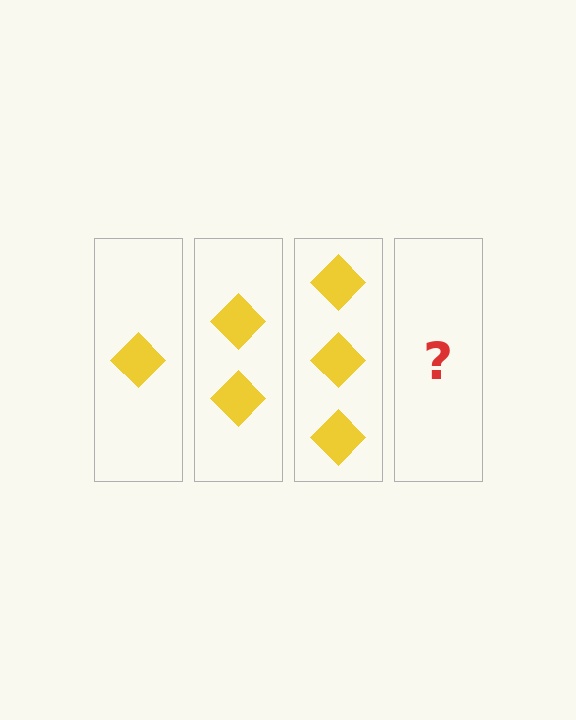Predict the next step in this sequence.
The next step is 4 diamonds.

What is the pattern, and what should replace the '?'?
The pattern is that each step adds one more diamond. The '?' should be 4 diamonds.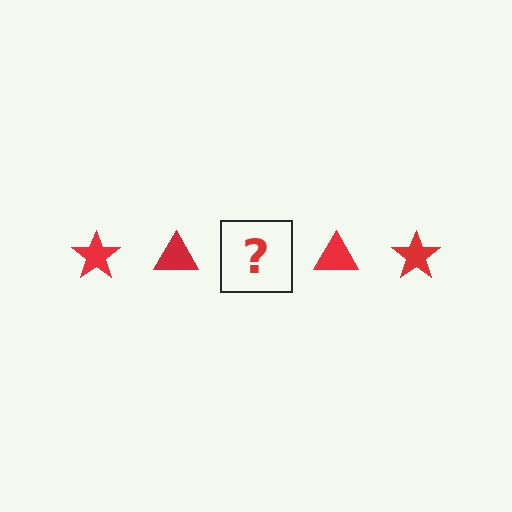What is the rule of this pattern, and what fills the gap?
The rule is that the pattern cycles through star, triangle shapes in red. The gap should be filled with a red star.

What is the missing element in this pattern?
The missing element is a red star.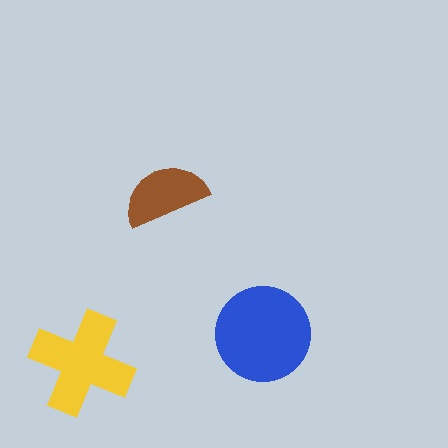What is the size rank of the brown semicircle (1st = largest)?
3rd.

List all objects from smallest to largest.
The brown semicircle, the yellow cross, the blue circle.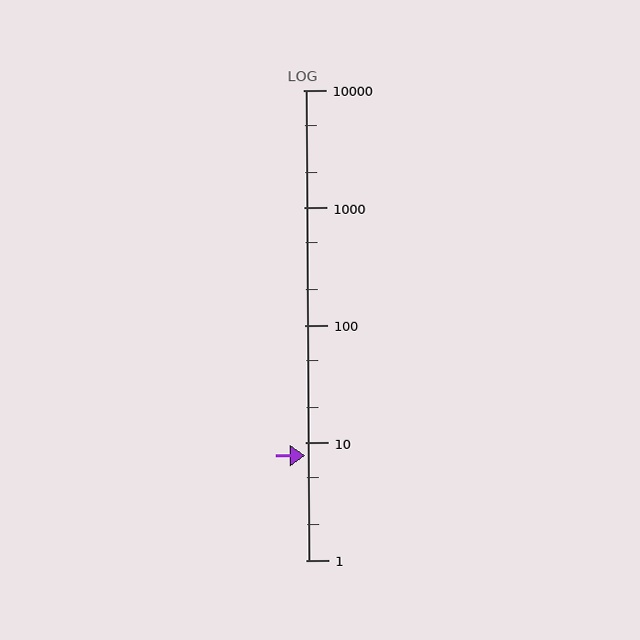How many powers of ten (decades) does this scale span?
The scale spans 4 decades, from 1 to 10000.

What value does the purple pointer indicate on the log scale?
The pointer indicates approximately 7.7.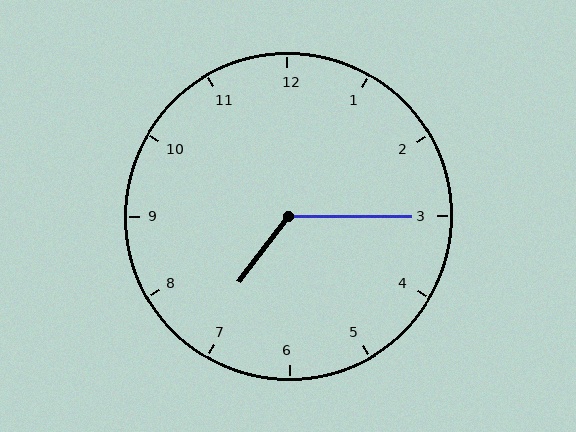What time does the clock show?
7:15.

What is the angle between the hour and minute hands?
Approximately 128 degrees.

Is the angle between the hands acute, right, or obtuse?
It is obtuse.